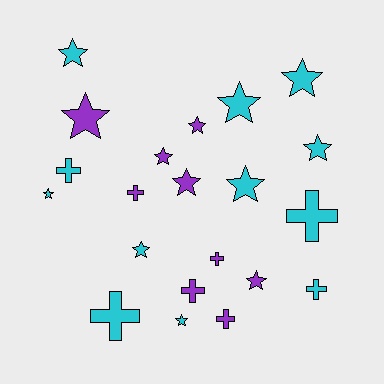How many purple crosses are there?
There are 4 purple crosses.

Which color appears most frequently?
Cyan, with 12 objects.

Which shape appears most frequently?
Star, with 13 objects.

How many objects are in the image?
There are 21 objects.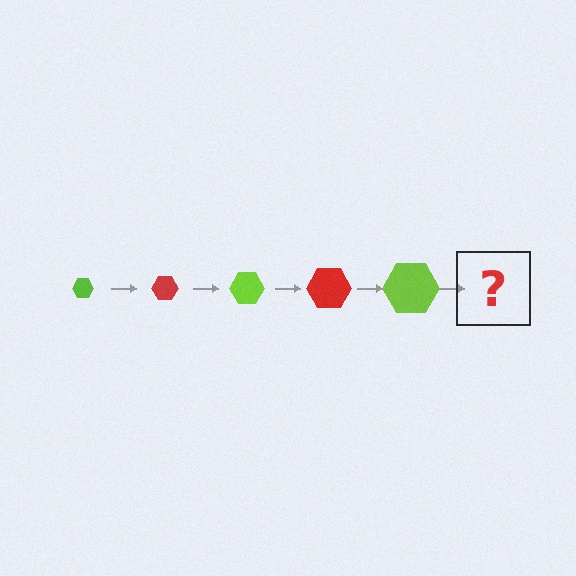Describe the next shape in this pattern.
It should be a red hexagon, larger than the previous one.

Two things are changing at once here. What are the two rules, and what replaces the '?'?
The two rules are that the hexagon grows larger each step and the color cycles through lime and red. The '?' should be a red hexagon, larger than the previous one.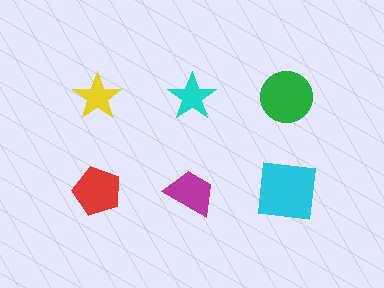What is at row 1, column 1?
A yellow star.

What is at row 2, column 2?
A magenta trapezoid.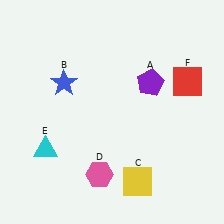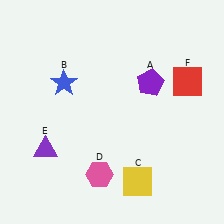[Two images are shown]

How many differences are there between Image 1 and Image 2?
There is 1 difference between the two images.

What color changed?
The triangle (E) changed from cyan in Image 1 to purple in Image 2.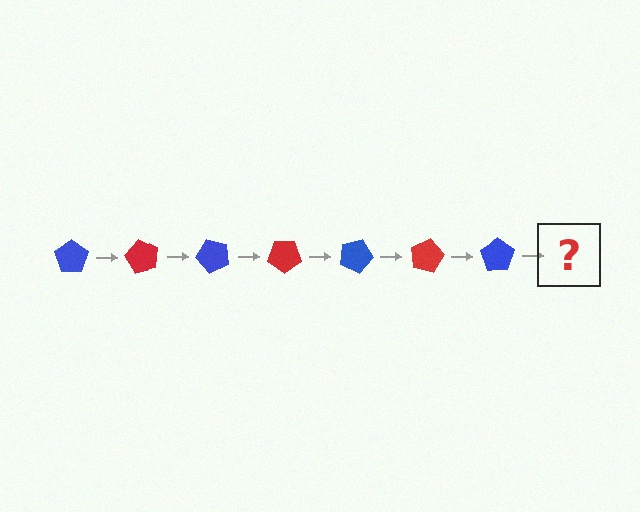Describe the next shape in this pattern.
It should be a red pentagon, rotated 420 degrees from the start.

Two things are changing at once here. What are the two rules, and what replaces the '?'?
The two rules are that it rotates 60 degrees each step and the color cycles through blue and red. The '?' should be a red pentagon, rotated 420 degrees from the start.